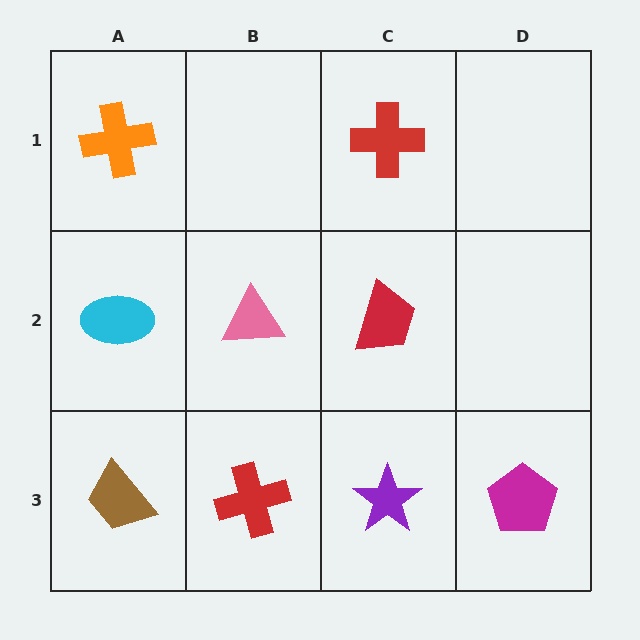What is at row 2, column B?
A pink triangle.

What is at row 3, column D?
A magenta pentagon.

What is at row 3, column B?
A red cross.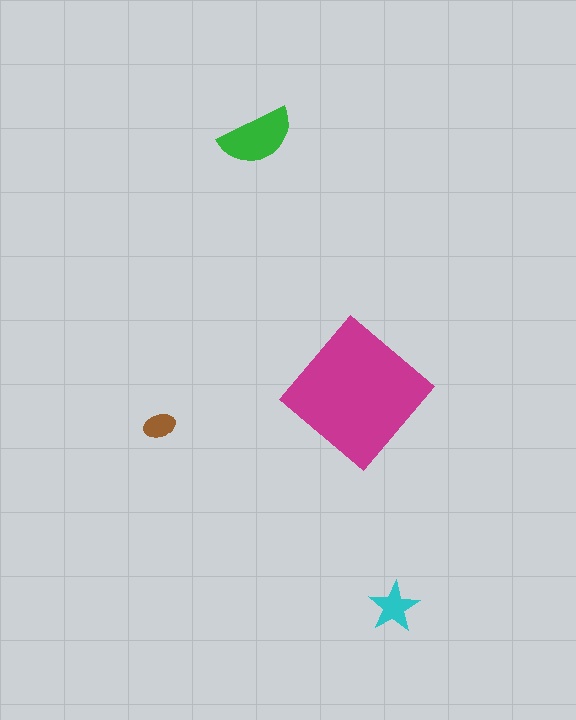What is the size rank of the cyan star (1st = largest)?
3rd.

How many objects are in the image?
There are 4 objects in the image.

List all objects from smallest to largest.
The brown ellipse, the cyan star, the green semicircle, the magenta diamond.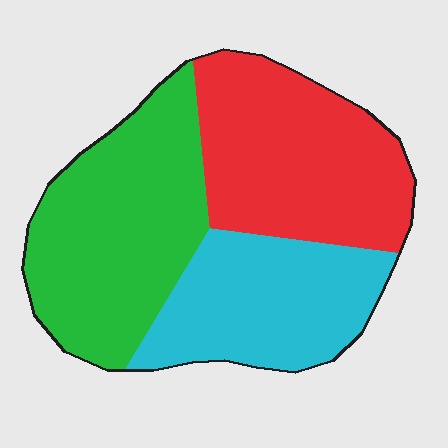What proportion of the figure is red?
Red covers around 35% of the figure.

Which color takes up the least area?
Cyan, at roughly 30%.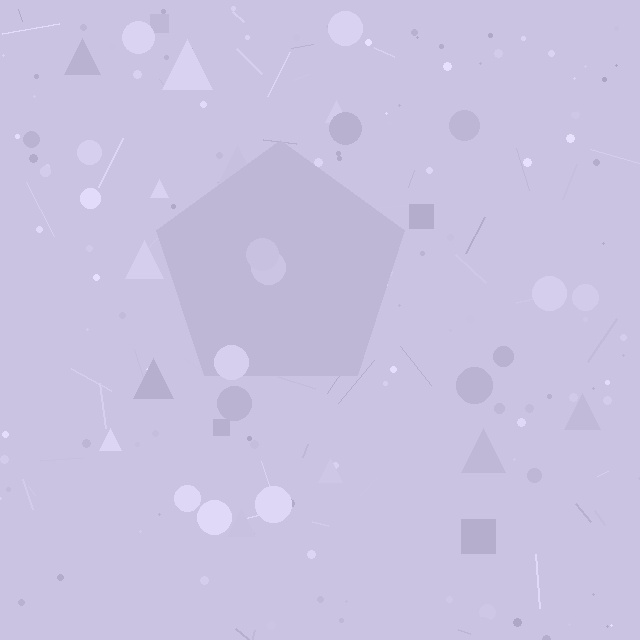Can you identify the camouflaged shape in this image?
The camouflaged shape is a pentagon.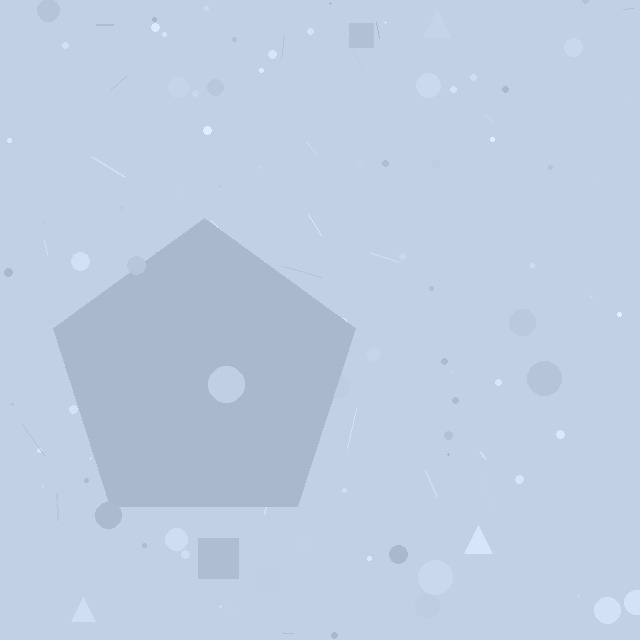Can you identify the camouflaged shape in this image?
The camouflaged shape is a pentagon.